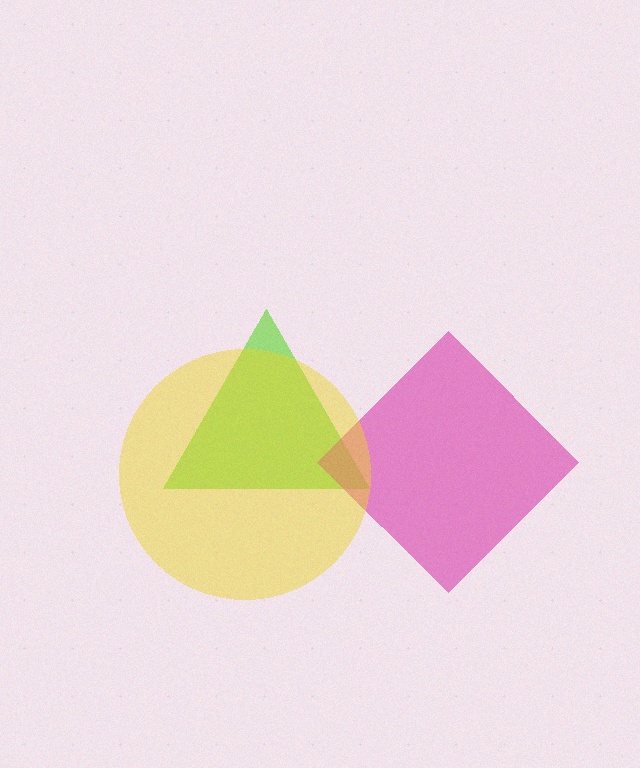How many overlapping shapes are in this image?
There are 3 overlapping shapes in the image.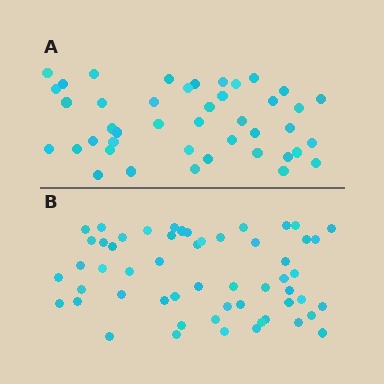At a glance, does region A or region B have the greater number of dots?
Region B (the bottom region) has more dots.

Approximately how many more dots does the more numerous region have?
Region B has roughly 12 or so more dots than region A.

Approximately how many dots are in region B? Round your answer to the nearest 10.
About 60 dots. (The exact count is 55, which rounds to 60.)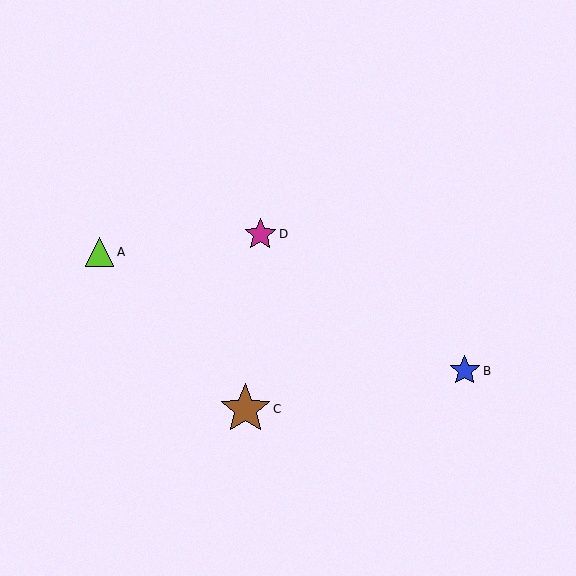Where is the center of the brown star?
The center of the brown star is at (245, 409).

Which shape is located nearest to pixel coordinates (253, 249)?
The magenta star (labeled D) at (260, 234) is nearest to that location.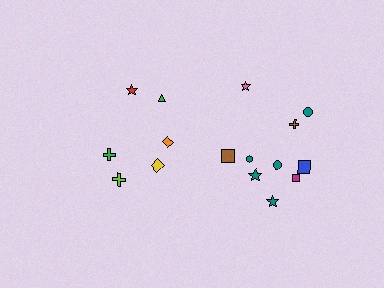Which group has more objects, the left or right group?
The right group.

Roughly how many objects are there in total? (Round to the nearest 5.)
Roughly 15 objects in total.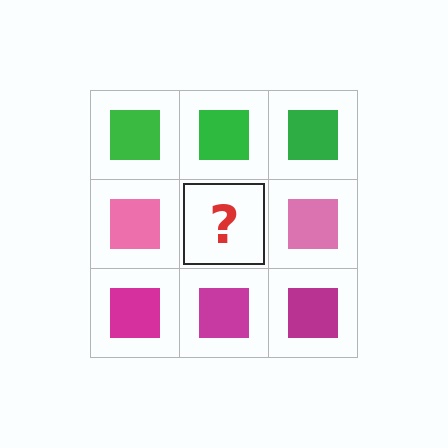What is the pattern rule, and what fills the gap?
The rule is that each row has a consistent color. The gap should be filled with a pink square.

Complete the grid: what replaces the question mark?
The question mark should be replaced with a pink square.